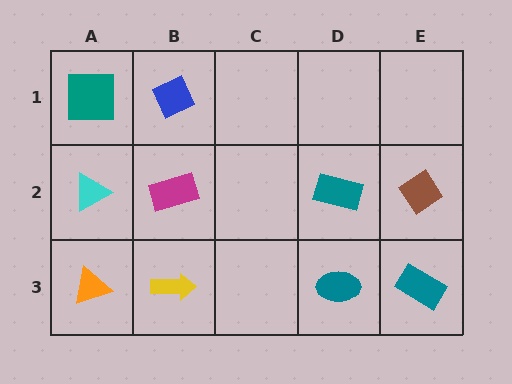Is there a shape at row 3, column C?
No, that cell is empty.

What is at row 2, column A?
A cyan triangle.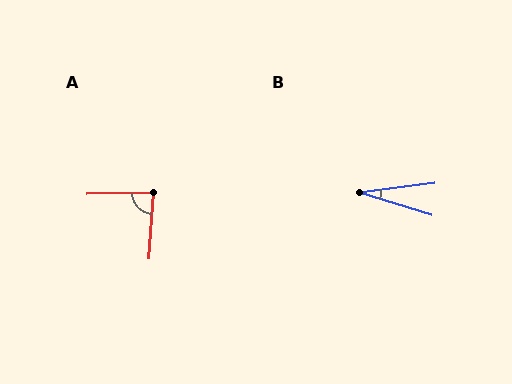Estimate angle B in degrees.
Approximately 24 degrees.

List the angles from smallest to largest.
B (24°), A (85°).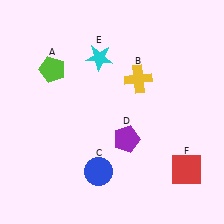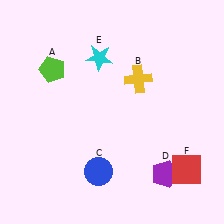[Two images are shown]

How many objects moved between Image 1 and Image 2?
1 object moved between the two images.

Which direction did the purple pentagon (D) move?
The purple pentagon (D) moved right.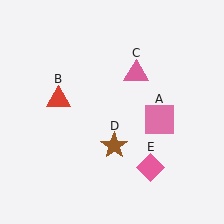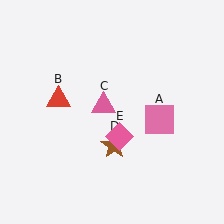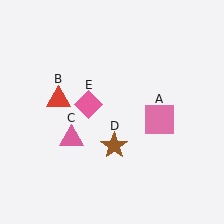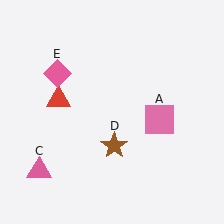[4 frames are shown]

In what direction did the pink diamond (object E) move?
The pink diamond (object E) moved up and to the left.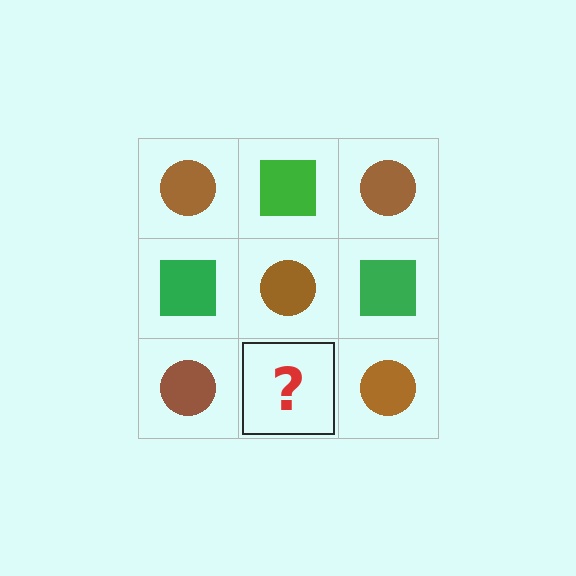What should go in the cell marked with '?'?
The missing cell should contain a green square.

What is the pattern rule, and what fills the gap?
The rule is that it alternates brown circle and green square in a checkerboard pattern. The gap should be filled with a green square.